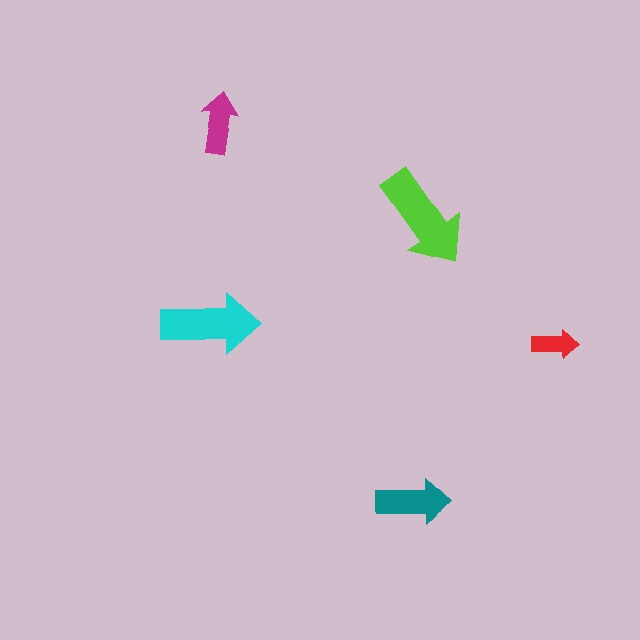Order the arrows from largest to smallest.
the lime one, the cyan one, the teal one, the magenta one, the red one.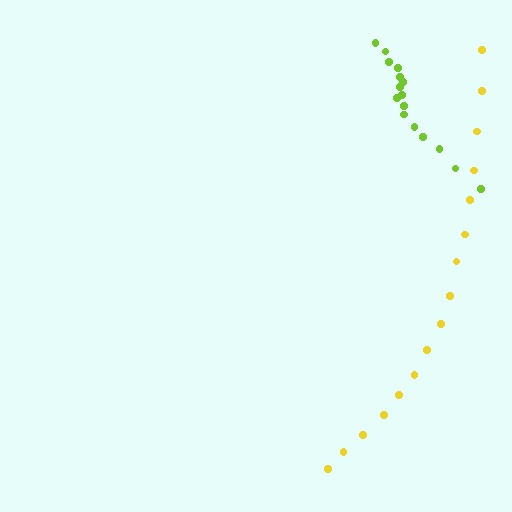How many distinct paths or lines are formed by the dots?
There are 2 distinct paths.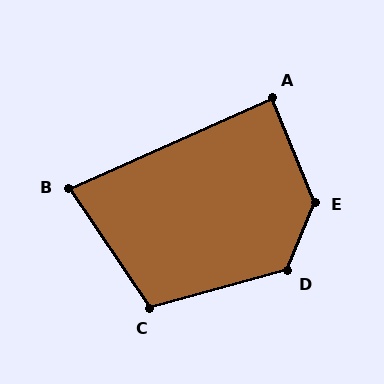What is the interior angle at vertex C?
Approximately 109 degrees (obtuse).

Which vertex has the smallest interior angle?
B, at approximately 80 degrees.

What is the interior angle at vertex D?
Approximately 127 degrees (obtuse).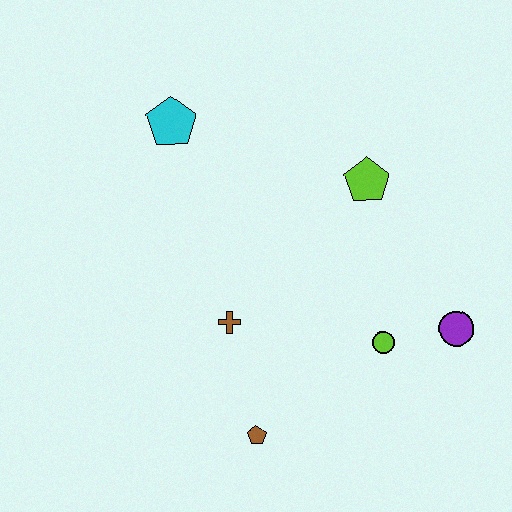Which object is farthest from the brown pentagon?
The cyan pentagon is farthest from the brown pentagon.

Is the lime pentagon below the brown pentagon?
No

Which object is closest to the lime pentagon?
The lime circle is closest to the lime pentagon.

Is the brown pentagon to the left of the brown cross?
No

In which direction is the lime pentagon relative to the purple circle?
The lime pentagon is above the purple circle.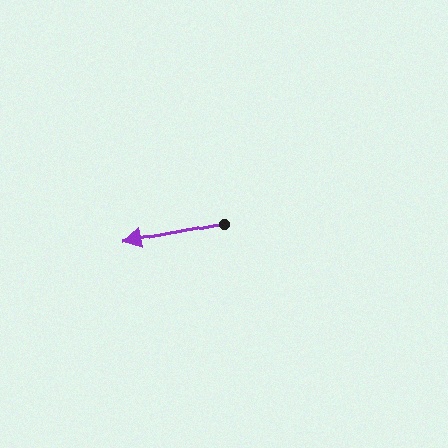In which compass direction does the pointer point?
West.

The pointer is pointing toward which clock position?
Roughly 9 o'clock.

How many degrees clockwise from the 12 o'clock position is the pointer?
Approximately 259 degrees.